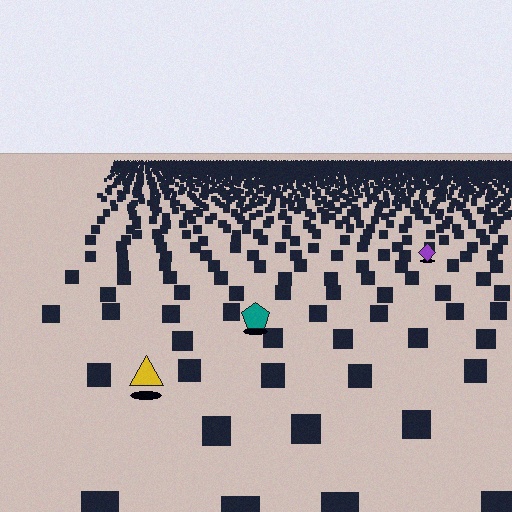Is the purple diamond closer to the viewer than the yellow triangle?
No. The yellow triangle is closer — you can tell from the texture gradient: the ground texture is coarser near it.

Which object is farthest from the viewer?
The purple diamond is farthest from the viewer. It appears smaller and the ground texture around it is denser.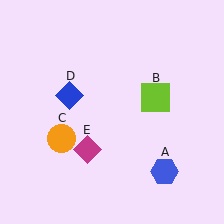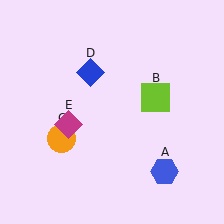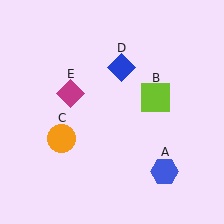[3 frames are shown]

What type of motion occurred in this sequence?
The blue diamond (object D), magenta diamond (object E) rotated clockwise around the center of the scene.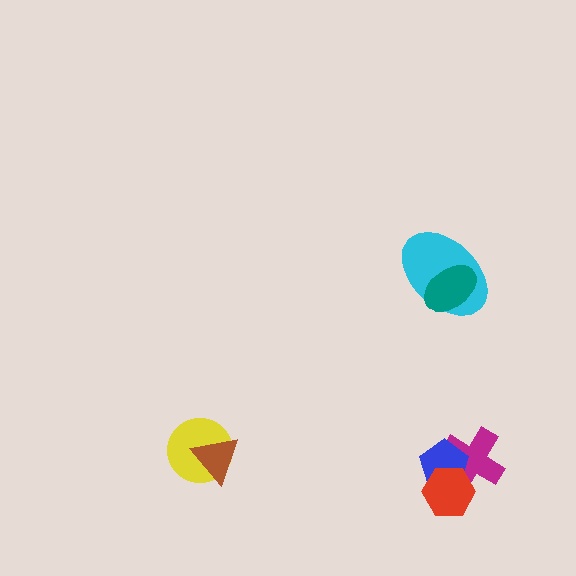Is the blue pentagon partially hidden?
Yes, it is partially covered by another shape.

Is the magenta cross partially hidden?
Yes, it is partially covered by another shape.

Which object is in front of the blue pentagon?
The red hexagon is in front of the blue pentagon.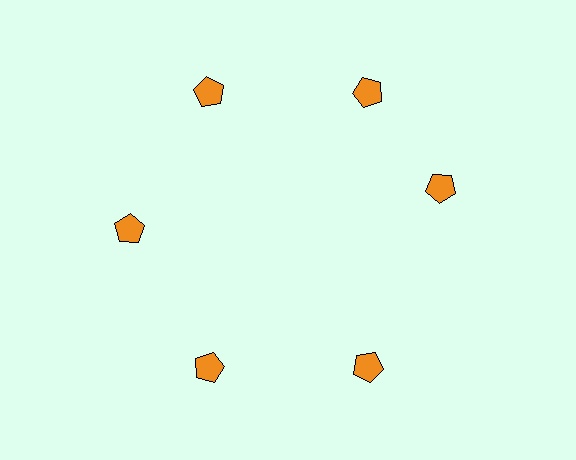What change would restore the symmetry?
The symmetry would be restored by rotating it back into even spacing with its neighbors so that all 6 pentagons sit at equal angles and equal distance from the center.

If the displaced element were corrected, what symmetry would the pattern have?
It would have 6-fold rotational symmetry — the pattern would map onto itself every 60 degrees.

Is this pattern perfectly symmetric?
No. The 6 orange pentagons are arranged in a ring, but one element near the 3 o'clock position is rotated out of alignment along the ring, breaking the 6-fold rotational symmetry.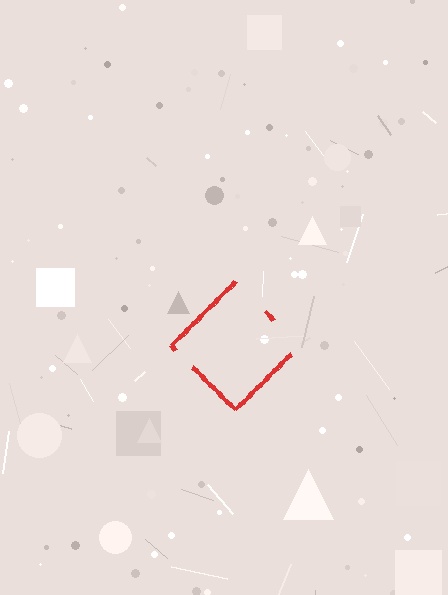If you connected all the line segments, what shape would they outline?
They would outline a diamond.